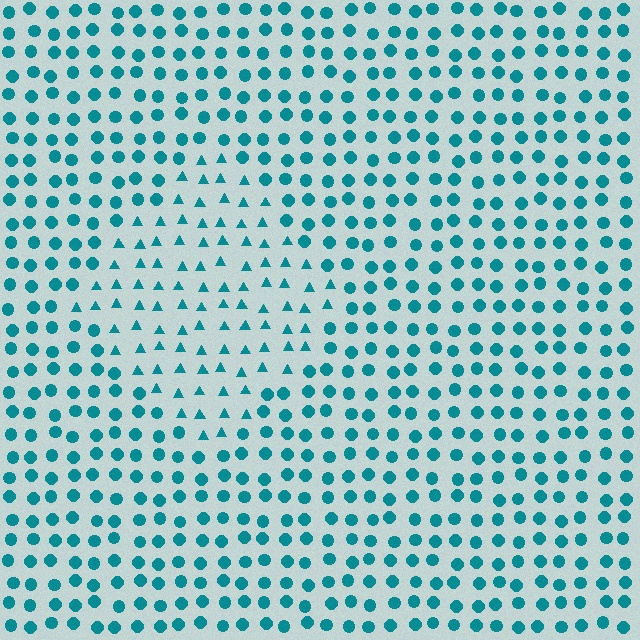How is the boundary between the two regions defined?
The boundary is defined by a change in element shape: triangles inside vs. circles outside. All elements share the same color and spacing.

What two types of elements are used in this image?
The image uses triangles inside the diamond region and circles outside it.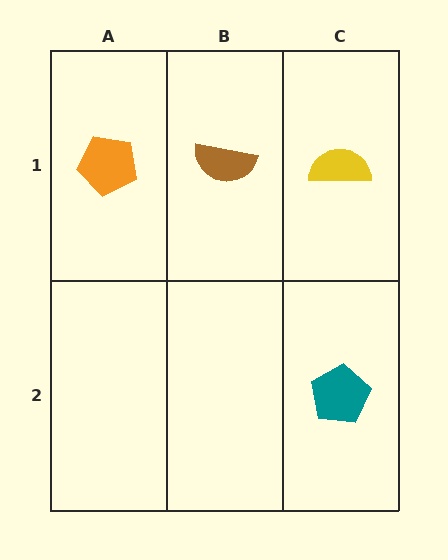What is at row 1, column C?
A yellow semicircle.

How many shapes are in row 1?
3 shapes.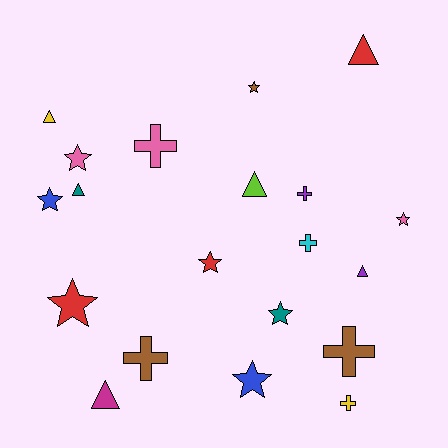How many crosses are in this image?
There are 6 crosses.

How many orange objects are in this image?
There are no orange objects.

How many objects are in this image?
There are 20 objects.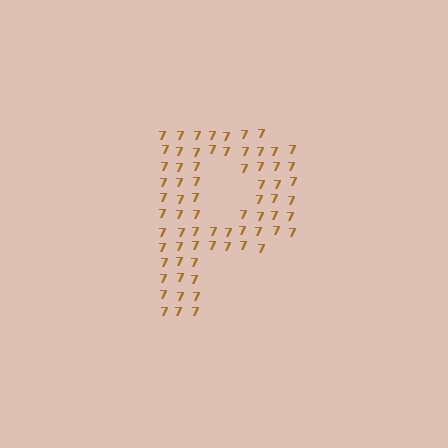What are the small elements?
The small elements are digit 7's.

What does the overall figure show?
The overall figure shows the letter P.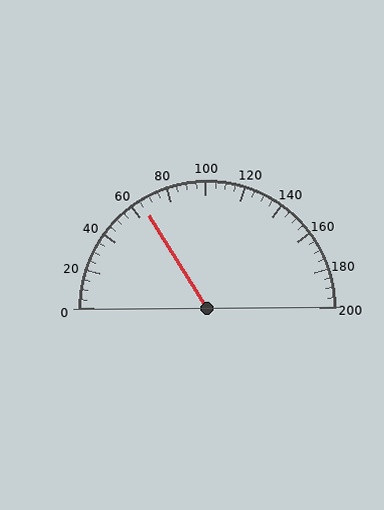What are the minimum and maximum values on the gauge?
The gauge ranges from 0 to 200.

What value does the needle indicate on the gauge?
The needle indicates approximately 65.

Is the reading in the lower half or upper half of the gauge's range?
The reading is in the lower half of the range (0 to 200).